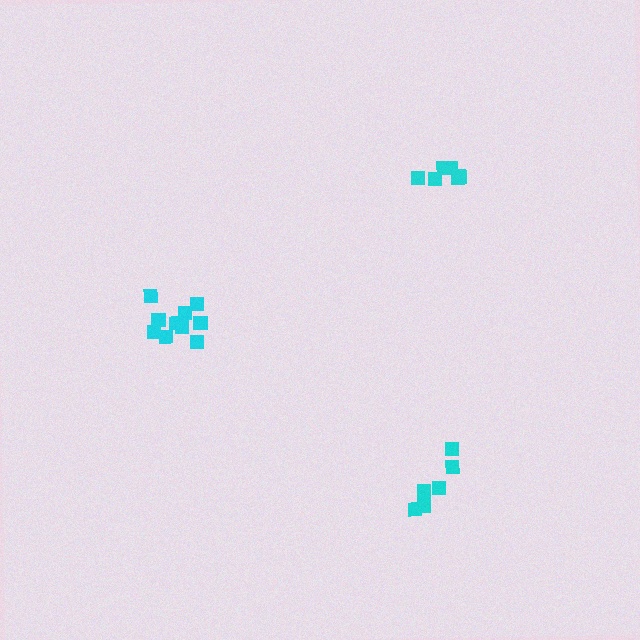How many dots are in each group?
Group 1: 10 dots, Group 2: 6 dots, Group 3: 6 dots (22 total).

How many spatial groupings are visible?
There are 3 spatial groupings.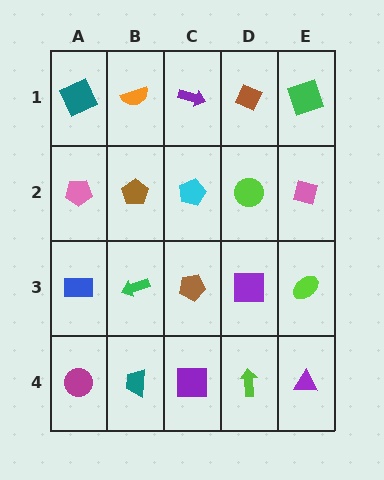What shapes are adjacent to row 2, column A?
A teal square (row 1, column A), a blue rectangle (row 3, column A), a brown pentagon (row 2, column B).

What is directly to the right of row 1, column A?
An orange semicircle.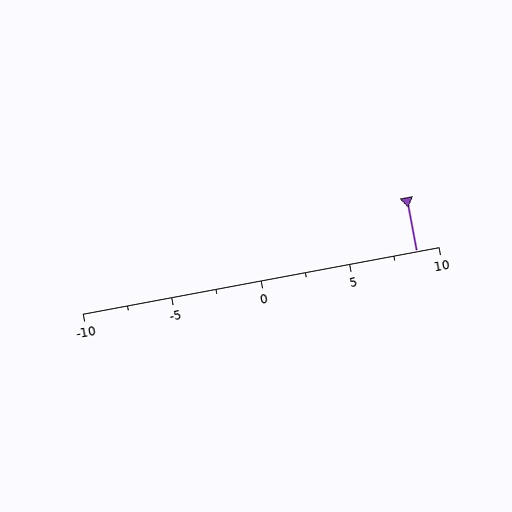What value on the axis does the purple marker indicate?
The marker indicates approximately 8.8.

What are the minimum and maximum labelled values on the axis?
The axis runs from -10 to 10.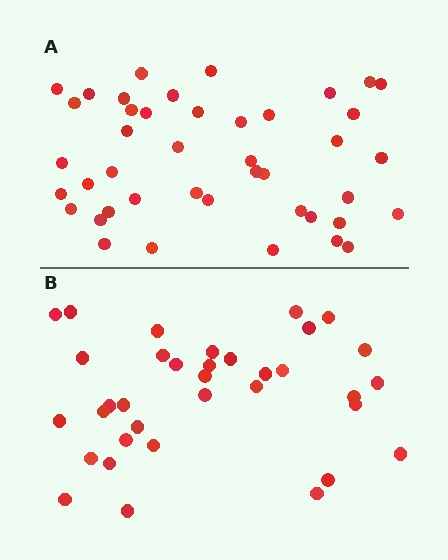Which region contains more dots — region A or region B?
Region A (the top region) has more dots.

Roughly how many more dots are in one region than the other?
Region A has roughly 8 or so more dots than region B.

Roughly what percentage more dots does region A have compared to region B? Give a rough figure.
About 25% more.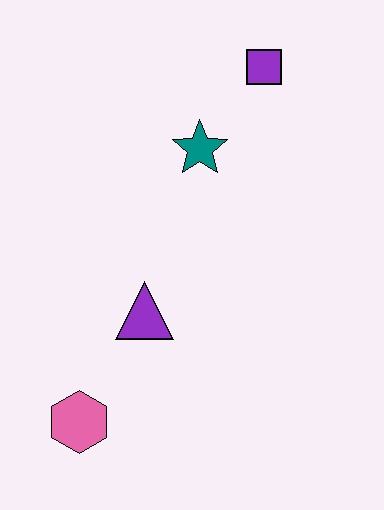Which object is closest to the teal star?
The purple square is closest to the teal star.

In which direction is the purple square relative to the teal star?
The purple square is above the teal star.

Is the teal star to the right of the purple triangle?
Yes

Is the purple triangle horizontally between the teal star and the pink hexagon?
Yes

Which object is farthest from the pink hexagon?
The purple square is farthest from the pink hexagon.